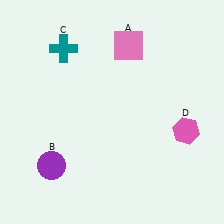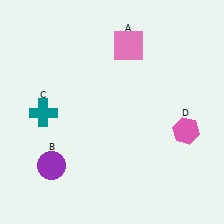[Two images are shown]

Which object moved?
The teal cross (C) moved down.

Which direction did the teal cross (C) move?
The teal cross (C) moved down.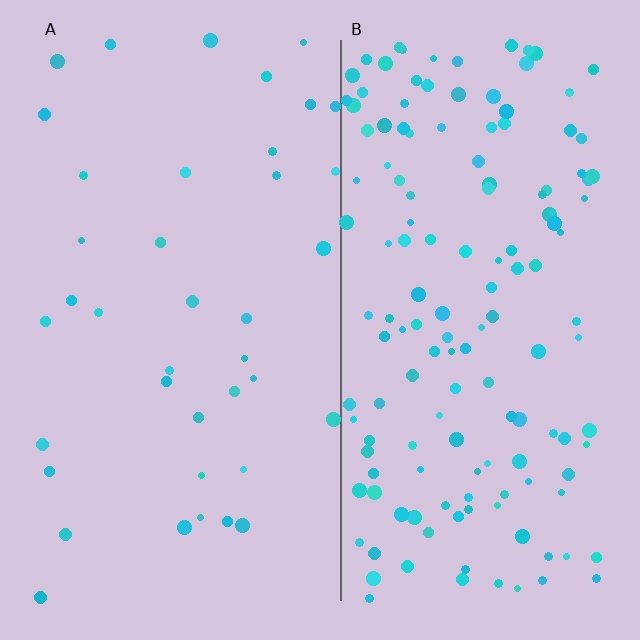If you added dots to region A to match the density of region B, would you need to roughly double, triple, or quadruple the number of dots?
Approximately quadruple.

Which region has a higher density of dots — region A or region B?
B (the right).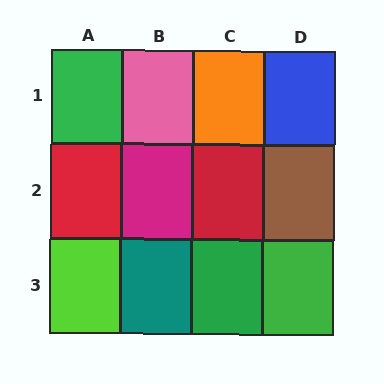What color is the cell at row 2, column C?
Red.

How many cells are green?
3 cells are green.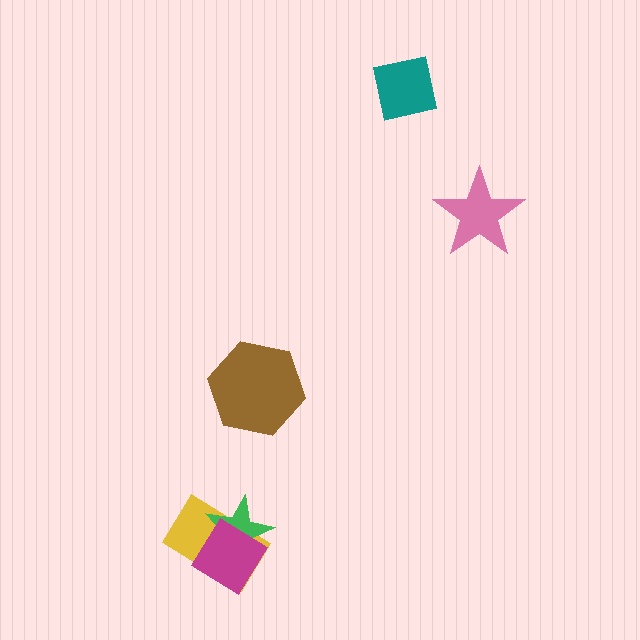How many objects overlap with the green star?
2 objects overlap with the green star.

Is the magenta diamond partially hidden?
No, no other shape covers it.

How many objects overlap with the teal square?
0 objects overlap with the teal square.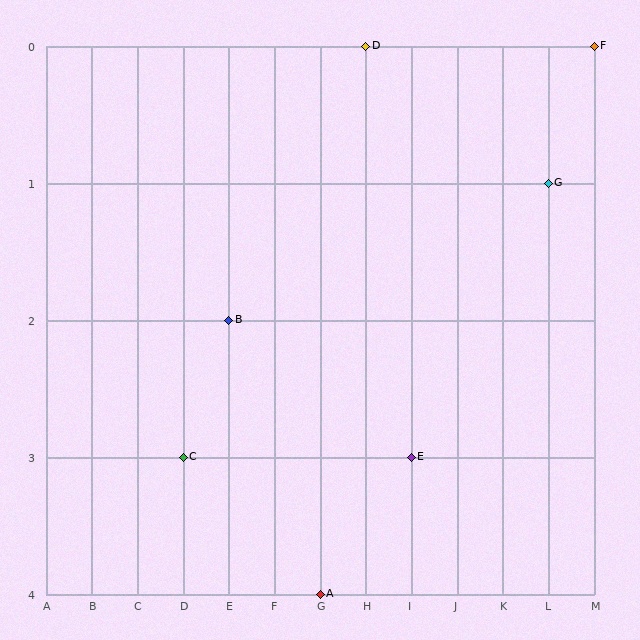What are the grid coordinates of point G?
Point G is at grid coordinates (L, 1).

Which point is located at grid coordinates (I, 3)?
Point E is at (I, 3).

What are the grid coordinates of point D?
Point D is at grid coordinates (H, 0).